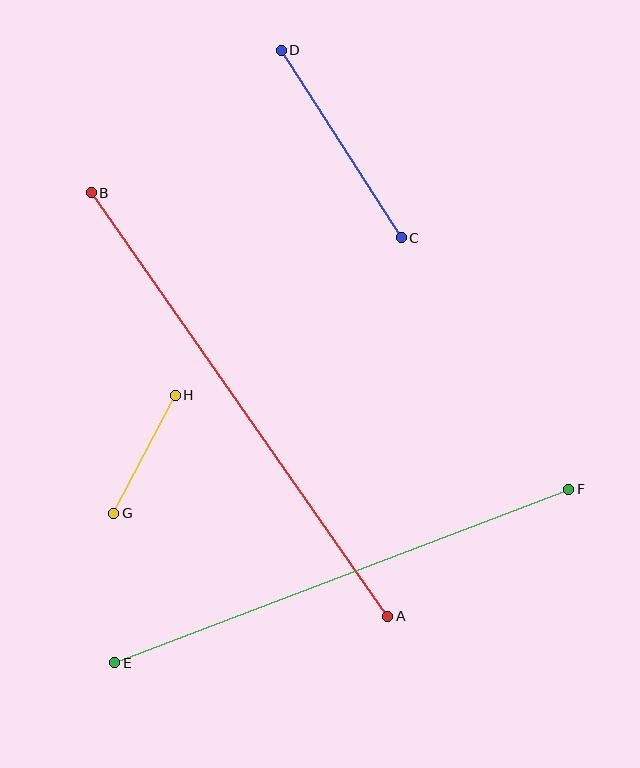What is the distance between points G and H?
The distance is approximately 133 pixels.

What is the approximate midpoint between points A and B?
The midpoint is at approximately (239, 405) pixels.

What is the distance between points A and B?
The distance is approximately 517 pixels.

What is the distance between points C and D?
The distance is approximately 222 pixels.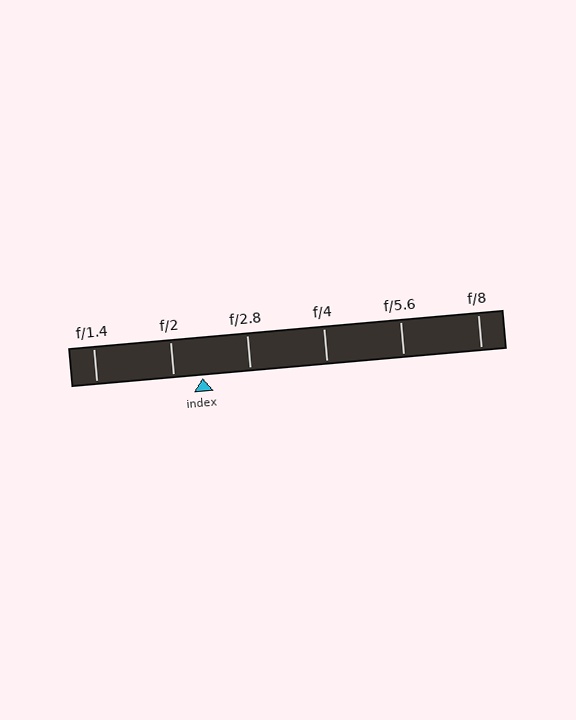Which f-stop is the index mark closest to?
The index mark is closest to f/2.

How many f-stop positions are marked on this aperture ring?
There are 6 f-stop positions marked.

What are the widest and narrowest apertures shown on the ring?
The widest aperture shown is f/1.4 and the narrowest is f/8.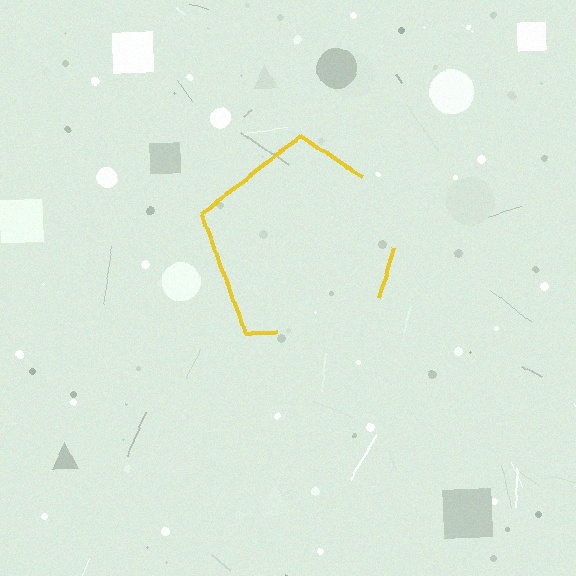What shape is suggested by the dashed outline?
The dashed outline suggests a pentagon.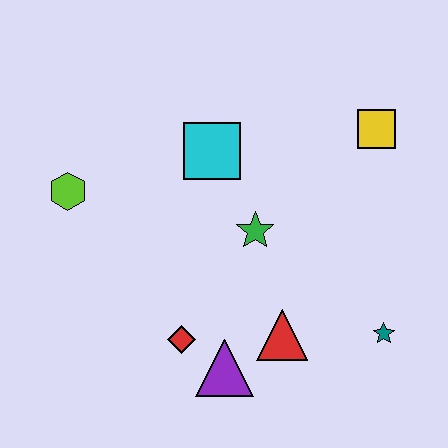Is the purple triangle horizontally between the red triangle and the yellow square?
No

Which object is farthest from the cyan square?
The teal star is farthest from the cyan square.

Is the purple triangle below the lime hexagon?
Yes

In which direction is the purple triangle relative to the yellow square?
The purple triangle is below the yellow square.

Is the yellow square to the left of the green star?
No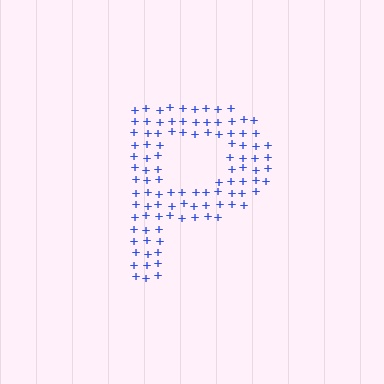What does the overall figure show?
The overall figure shows the letter P.